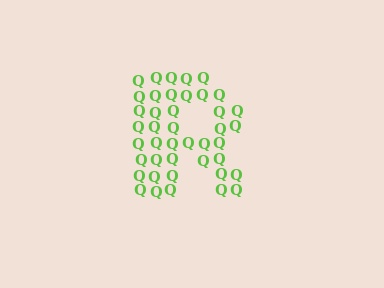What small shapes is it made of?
It is made of small letter Q's.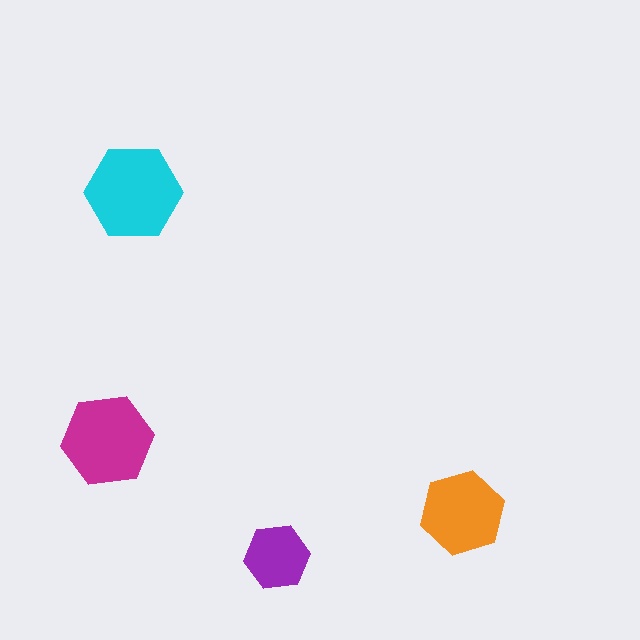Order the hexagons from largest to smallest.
the cyan one, the magenta one, the orange one, the purple one.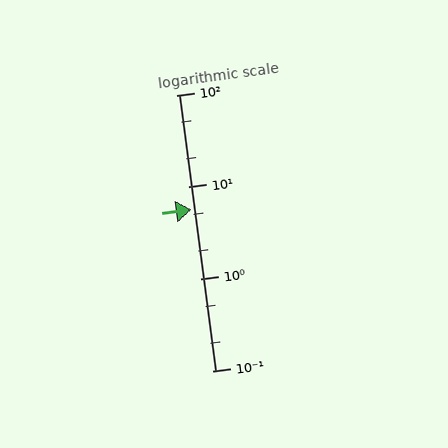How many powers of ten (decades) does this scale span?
The scale spans 3 decades, from 0.1 to 100.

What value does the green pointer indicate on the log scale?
The pointer indicates approximately 5.7.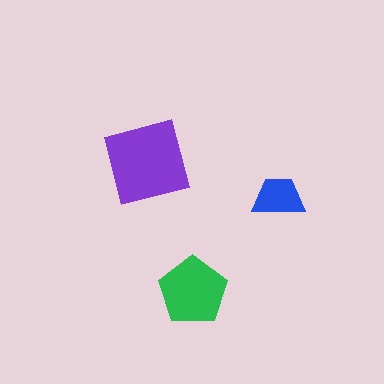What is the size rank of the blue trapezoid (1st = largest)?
3rd.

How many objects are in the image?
There are 3 objects in the image.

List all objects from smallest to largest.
The blue trapezoid, the green pentagon, the purple square.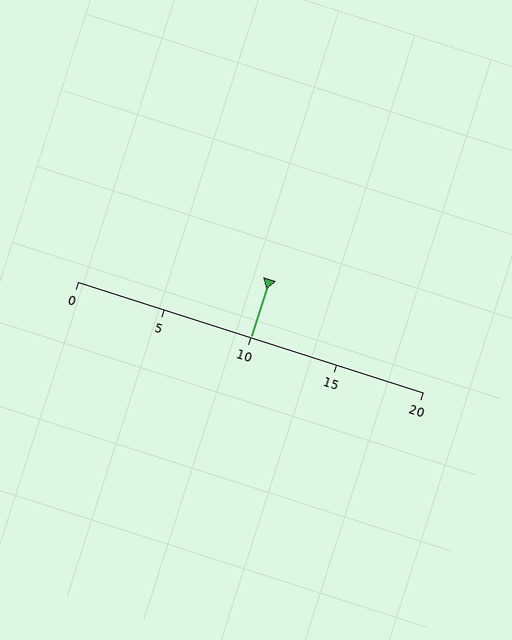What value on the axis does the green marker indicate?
The marker indicates approximately 10.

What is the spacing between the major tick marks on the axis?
The major ticks are spaced 5 apart.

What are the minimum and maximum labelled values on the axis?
The axis runs from 0 to 20.